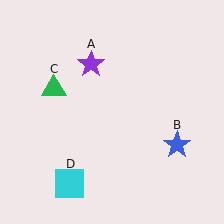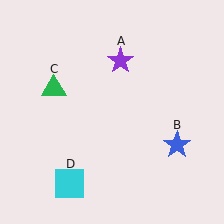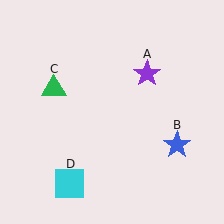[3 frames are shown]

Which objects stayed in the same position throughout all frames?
Blue star (object B) and green triangle (object C) and cyan square (object D) remained stationary.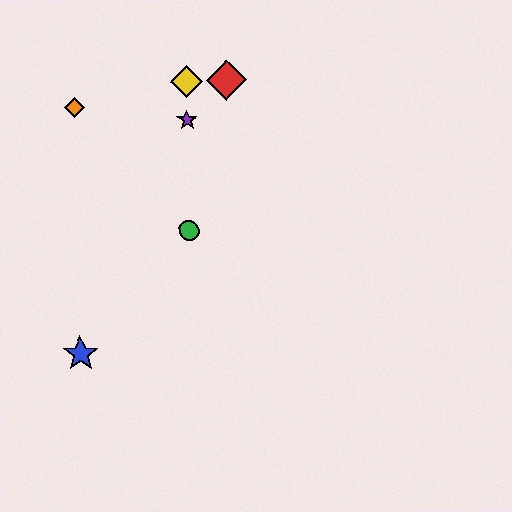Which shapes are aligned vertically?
The green circle, the yellow diamond, the purple star are aligned vertically.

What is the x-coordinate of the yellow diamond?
The yellow diamond is at x≈186.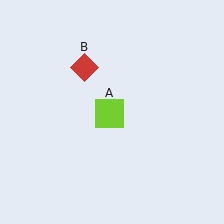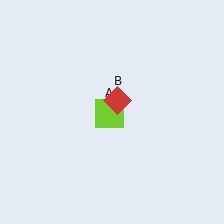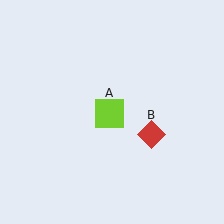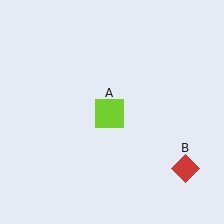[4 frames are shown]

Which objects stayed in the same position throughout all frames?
Lime square (object A) remained stationary.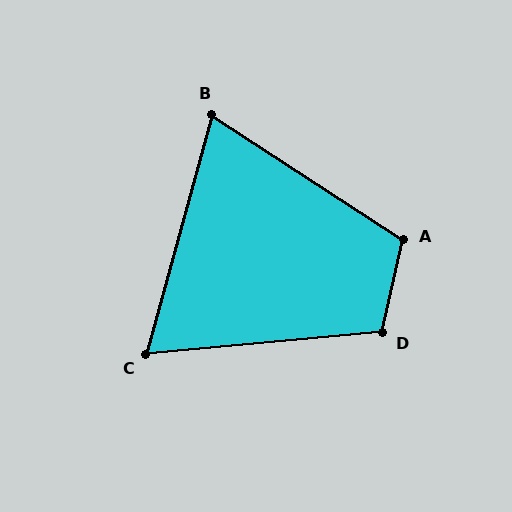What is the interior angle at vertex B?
Approximately 72 degrees (acute).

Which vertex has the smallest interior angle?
C, at approximately 69 degrees.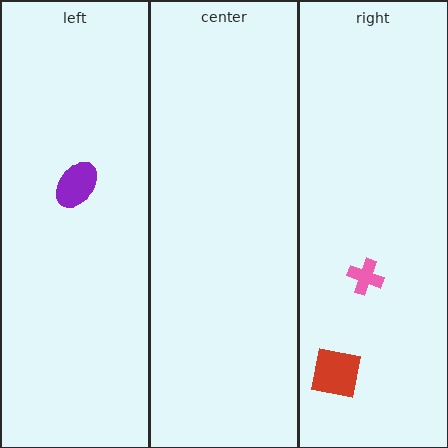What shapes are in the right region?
The pink cross, the red square.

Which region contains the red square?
The right region.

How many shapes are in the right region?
2.